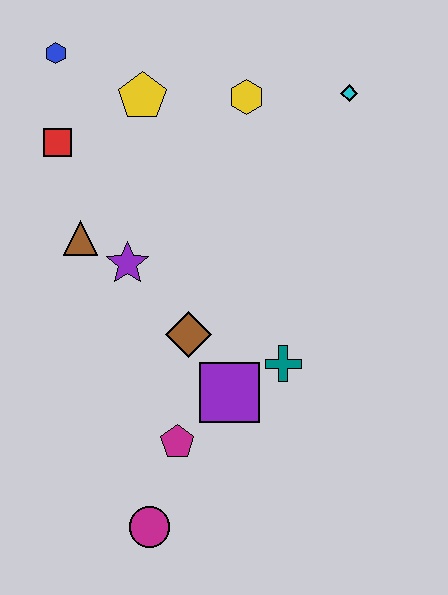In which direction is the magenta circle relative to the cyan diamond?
The magenta circle is below the cyan diamond.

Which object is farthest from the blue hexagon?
The magenta circle is farthest from the blue hexagon.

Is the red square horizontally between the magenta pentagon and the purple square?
No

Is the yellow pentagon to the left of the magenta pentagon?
Yes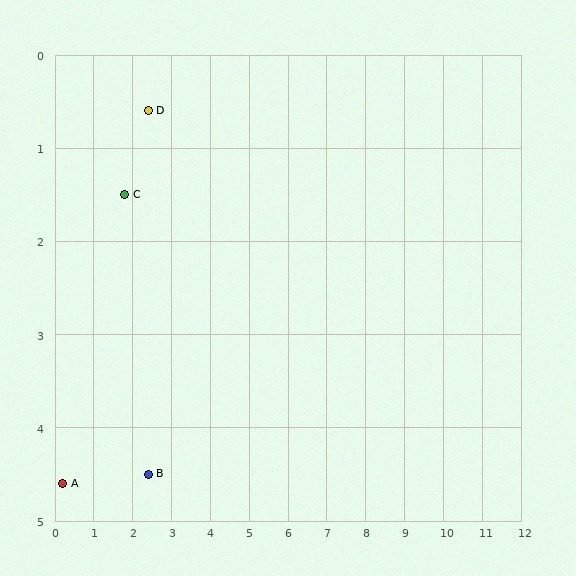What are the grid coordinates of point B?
Point B is at approximately (2.4, 4.5).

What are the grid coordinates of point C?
Point C is at approximately (1.8, 1.5).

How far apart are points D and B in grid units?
Points D and B are about 3.9 grid units apart.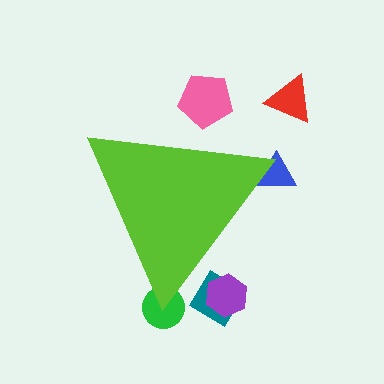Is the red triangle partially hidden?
No, the red triangle is fully visible.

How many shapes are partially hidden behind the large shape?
5 shapes are partially hidden.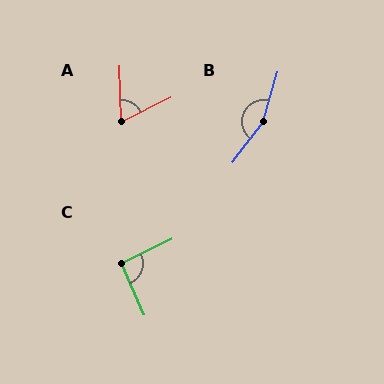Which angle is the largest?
B, at approximately 159 degrees.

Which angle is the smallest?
A, at approximately 64 degrees.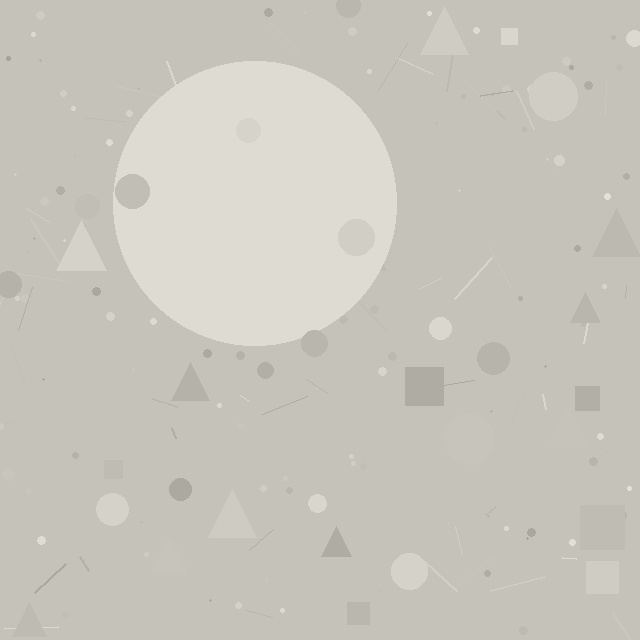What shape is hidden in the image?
A circle is hidden in the image.